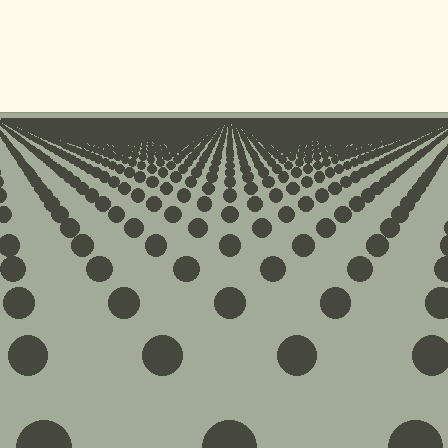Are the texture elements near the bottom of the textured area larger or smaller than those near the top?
Larger. Near the bottom, elements are closer to the viewer and appear at a bigger on-screen size.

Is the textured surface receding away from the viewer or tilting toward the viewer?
The surface is receding away from the viewer. Texture elements get smaller and denser toward the top.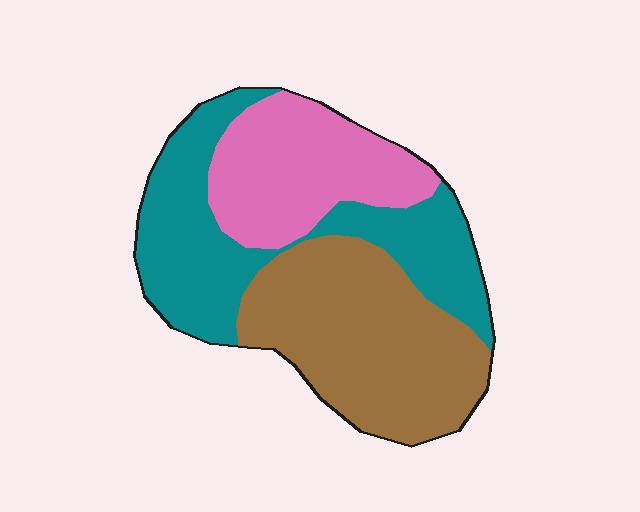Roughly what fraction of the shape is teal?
Teal takes up between a quarter and a half of the shape.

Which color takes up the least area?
Pink, at roughly 25%.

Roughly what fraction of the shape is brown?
Brown takes up about three eighths (3/8) of the shape.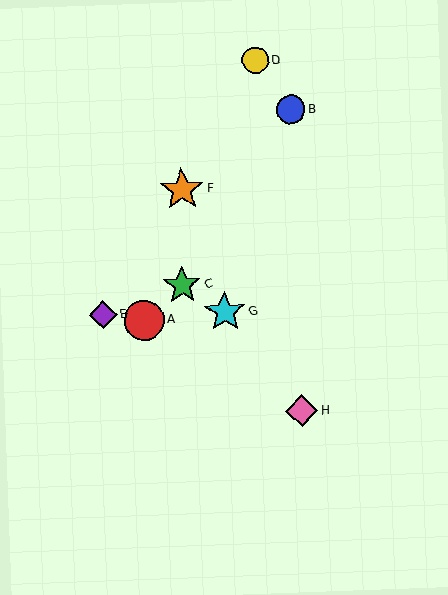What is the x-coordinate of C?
Object C is at x≈182.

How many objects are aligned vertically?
2 objects (B, H) are aligned vertically.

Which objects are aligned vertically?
Objects B, H are aligned vertically.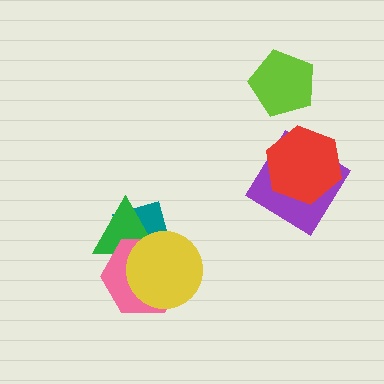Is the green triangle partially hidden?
Yes, it is partially covered by another shape.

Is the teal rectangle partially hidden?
Yes, it is partially covered by another shape.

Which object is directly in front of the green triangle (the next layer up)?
The pink hexagon is directly in front of the green triangle.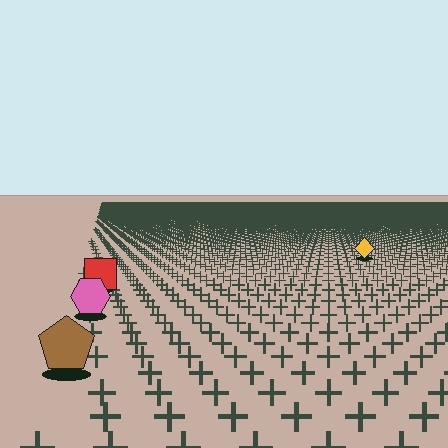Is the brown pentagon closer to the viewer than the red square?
Yes. The brown pentagon is closer — you can tell from the texture gradient: the ground texture is coarser near it.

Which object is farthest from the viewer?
The yellow diamond is farthest from the viewer. It appears smaller and the ground texture around it is denser.